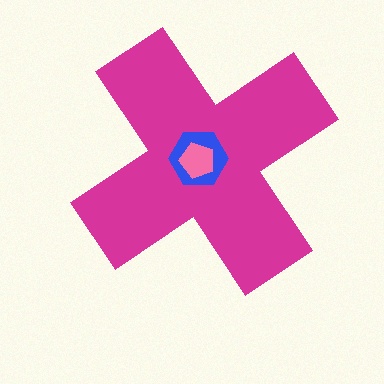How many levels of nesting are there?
3.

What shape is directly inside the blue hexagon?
The pink pentagon.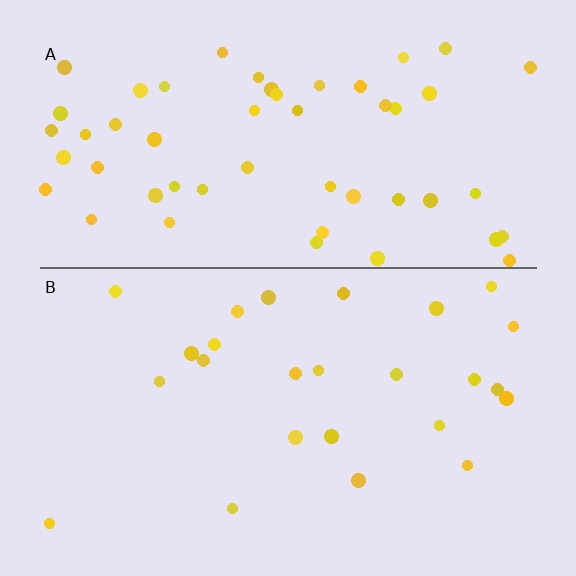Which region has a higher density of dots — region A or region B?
A (the top).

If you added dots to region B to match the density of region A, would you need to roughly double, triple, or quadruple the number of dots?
Approximately double.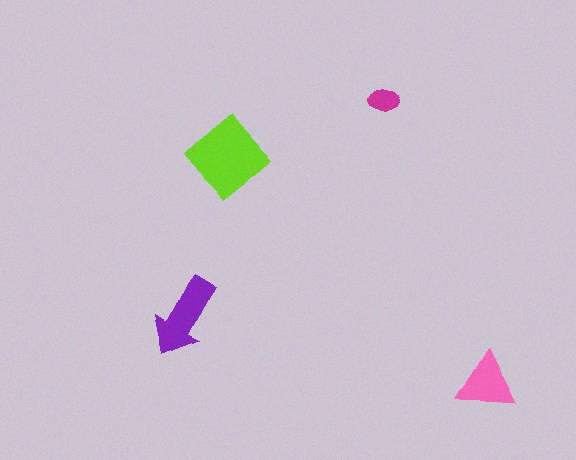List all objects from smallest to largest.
The magenta ellipse, the pink triangle, the purple arrow, the lime diamond.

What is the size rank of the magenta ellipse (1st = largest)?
4th.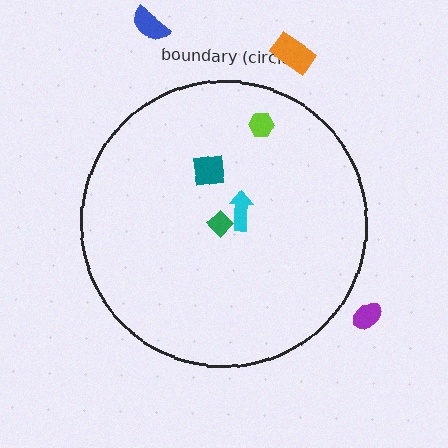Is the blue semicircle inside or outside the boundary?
Outside.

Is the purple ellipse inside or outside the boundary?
Outside.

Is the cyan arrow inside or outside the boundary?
Inside.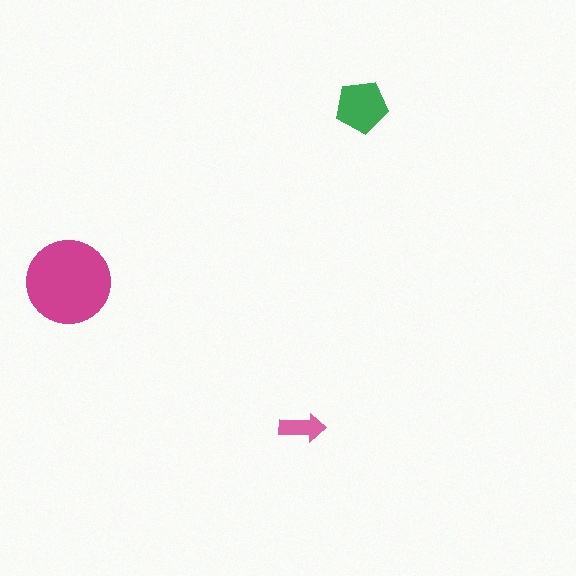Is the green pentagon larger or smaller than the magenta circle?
Smaller.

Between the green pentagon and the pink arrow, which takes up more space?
The green pentagon.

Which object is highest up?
The green pentagon is topmost.